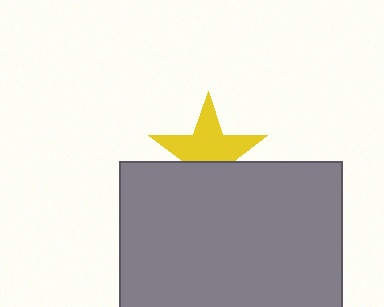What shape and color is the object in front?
The object in front is a gray rectangle.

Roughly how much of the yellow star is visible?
About half of it is visible (roughly 62%).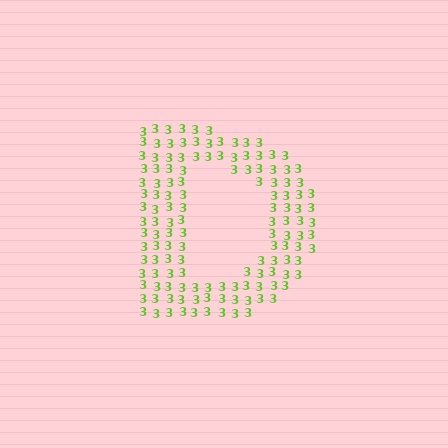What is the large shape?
The large shape is the letter D.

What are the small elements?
The small elements are digit 3's.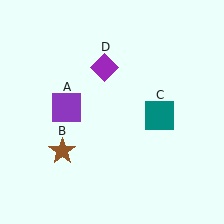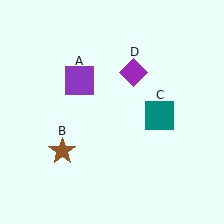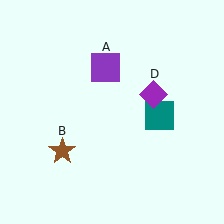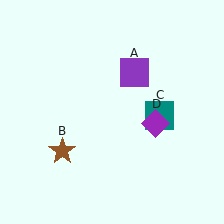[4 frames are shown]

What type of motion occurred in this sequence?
The purple square (object A), purple diamond (object D) rotated clockwise around the center of the scene.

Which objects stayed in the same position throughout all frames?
Brown star (object B) and teal square (object C) remained stationary.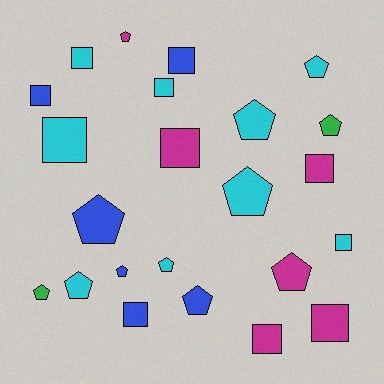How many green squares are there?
There are no green squares.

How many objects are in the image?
There are 23 objects.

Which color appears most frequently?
Cyan, with 9 objects.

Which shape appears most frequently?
Pentagon, with 12 objects.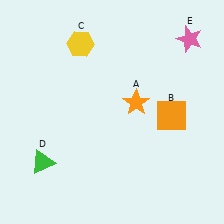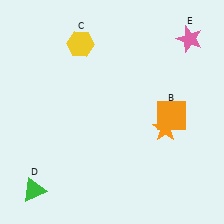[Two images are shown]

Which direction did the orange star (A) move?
The orange star (A) moved right.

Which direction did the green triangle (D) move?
The green triangle (D) moved down.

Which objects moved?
The objects that moved are: the orange star (A), the green triangle (D).